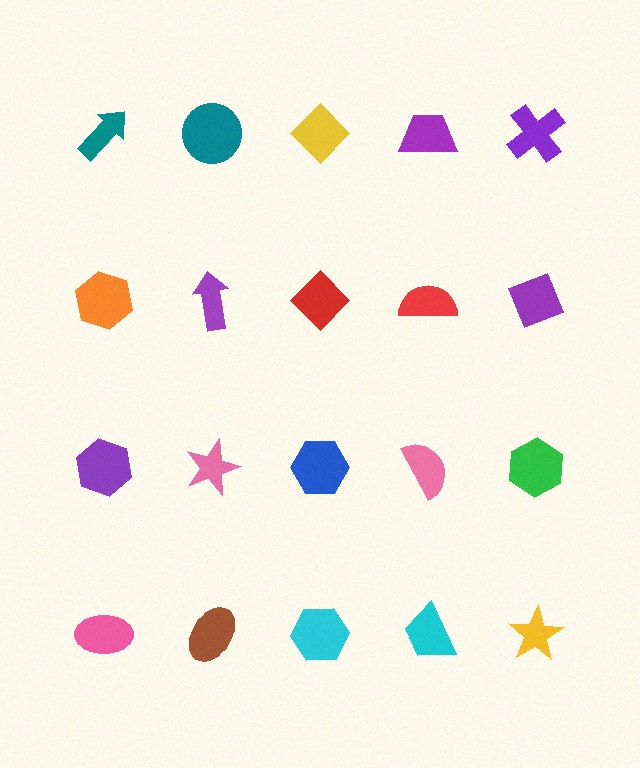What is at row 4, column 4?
A cyan trapezoid.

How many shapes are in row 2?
5 shapes.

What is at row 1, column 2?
A teal circle.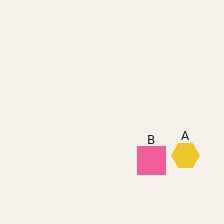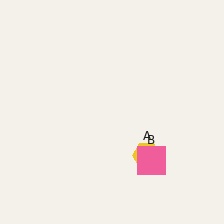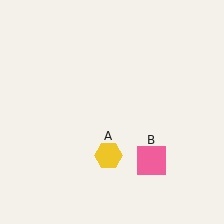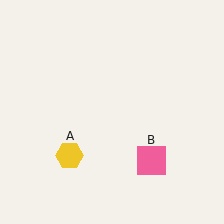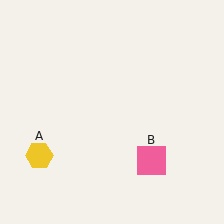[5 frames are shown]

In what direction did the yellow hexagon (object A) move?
The yellow hexagon (object A) moved left.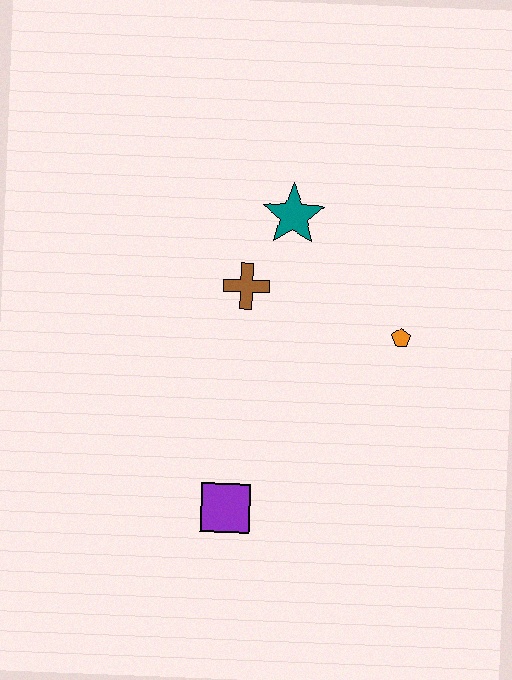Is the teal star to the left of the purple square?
No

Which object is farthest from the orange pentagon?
The purple square is farthest from the orange pentagon.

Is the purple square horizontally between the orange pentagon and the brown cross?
No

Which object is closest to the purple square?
The brown cross is closest to the purple square.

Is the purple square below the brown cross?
Yes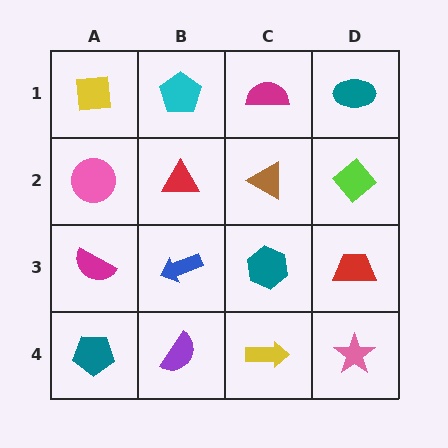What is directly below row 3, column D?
A pink star.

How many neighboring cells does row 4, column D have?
2.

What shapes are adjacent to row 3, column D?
A lime diamond (row 2, column D), a pink star (row 4, column D), a teal hexagon (row 3, column C).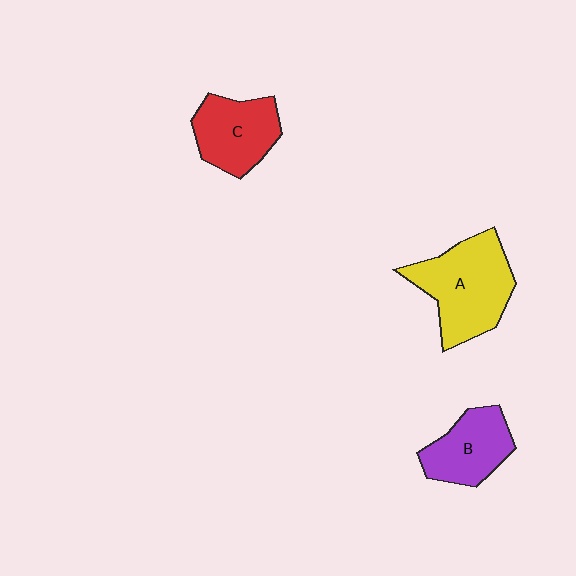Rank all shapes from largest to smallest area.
From largest to smallest: A (yellow), C (red), B (purple).